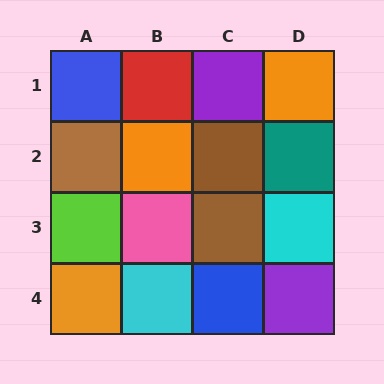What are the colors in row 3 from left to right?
Lime, pink, brown, cyan.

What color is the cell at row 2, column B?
Orange.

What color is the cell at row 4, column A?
Orange.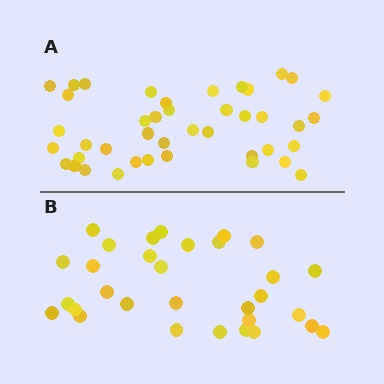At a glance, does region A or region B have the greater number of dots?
Region A (the top region) has more dots.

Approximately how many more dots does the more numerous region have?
Region A has roughly 12 or so more dots than region B.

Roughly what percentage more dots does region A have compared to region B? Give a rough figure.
About 35% more.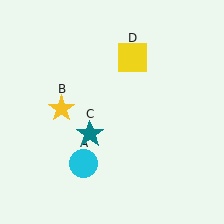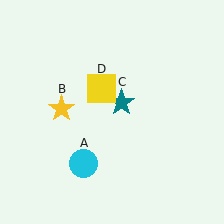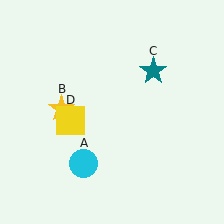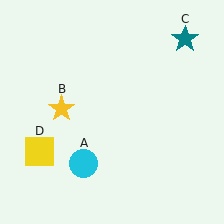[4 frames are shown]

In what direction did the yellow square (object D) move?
The yellow square (object D) moved down and to the left.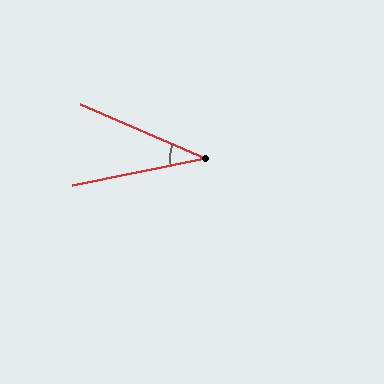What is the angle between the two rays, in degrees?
Approximately 35 degrees.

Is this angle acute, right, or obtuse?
It is acute.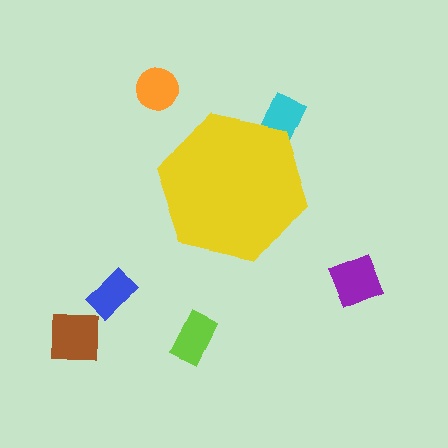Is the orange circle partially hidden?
No, the orange circle is fully visible.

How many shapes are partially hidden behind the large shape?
1 shape is partially hidden.